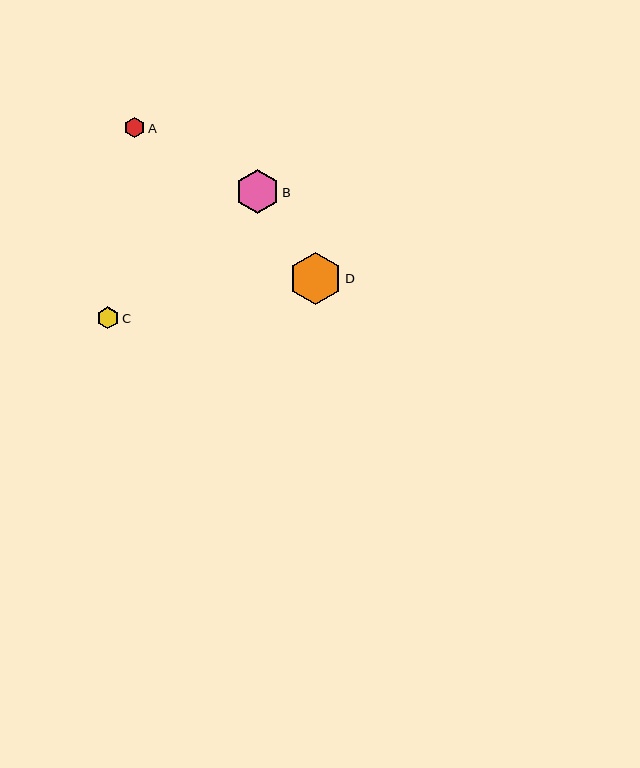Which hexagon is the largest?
Hexagon D is the largest with a size of approximately 52 pixels.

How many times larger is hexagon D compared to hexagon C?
Hexagon D is approximately 2.4 times the size of hexagon C.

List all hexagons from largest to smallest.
From largest to smallest: D, B, C, A.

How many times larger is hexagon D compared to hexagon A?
Hexagon D is approximately 2.6 times the size of hexagon A.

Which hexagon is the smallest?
Hexagon A is the smallest with a size of approximately 20 pixels.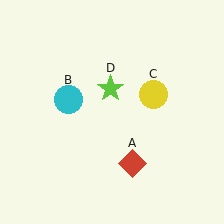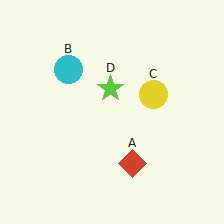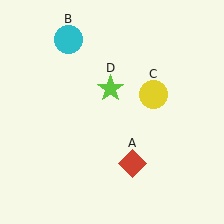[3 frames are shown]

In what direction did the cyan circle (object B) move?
The cyan circle (object B) moved up.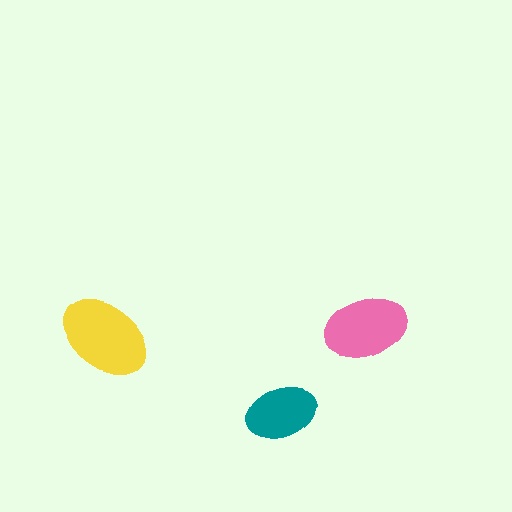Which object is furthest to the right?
The pink ellipse is rightmost.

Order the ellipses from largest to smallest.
the yellow one, the pink one, the teal one.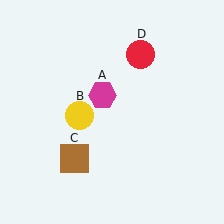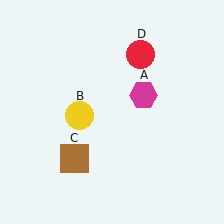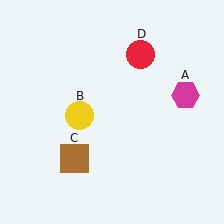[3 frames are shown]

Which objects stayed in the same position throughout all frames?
Yellow circle (object B) and brown square (object C) and red circle (object D) remained stationary.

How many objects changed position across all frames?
1 object changed position: magenta hexagon (object A).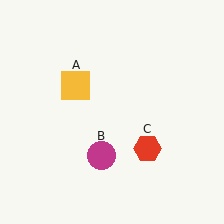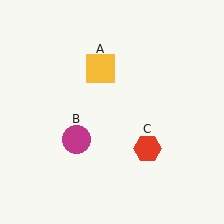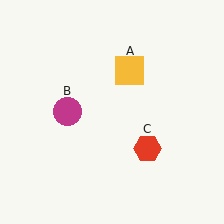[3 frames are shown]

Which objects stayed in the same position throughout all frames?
Red hexagon (object C) remained stationary.